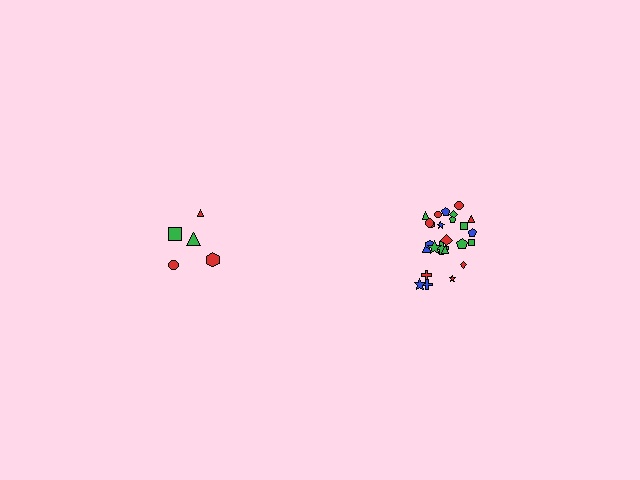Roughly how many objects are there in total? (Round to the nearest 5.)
Roughly 30 objects in total.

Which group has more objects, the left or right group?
The right group.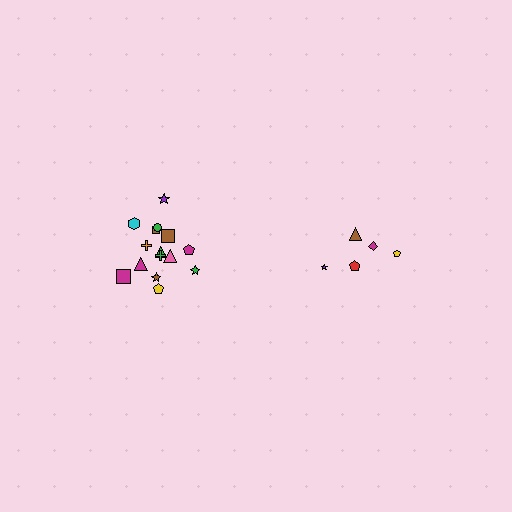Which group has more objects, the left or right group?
The left group.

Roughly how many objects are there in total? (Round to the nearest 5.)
Roughly 20 objects in total.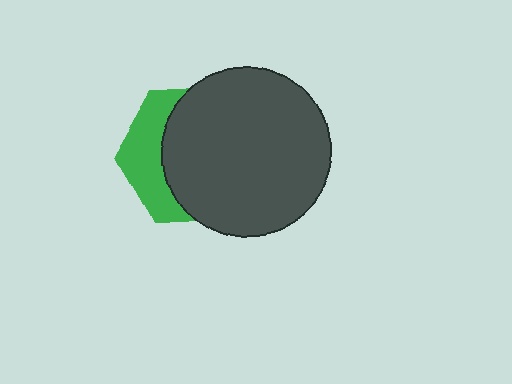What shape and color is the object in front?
The object in front is a dark gray circle.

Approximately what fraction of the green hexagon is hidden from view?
Roughly 67% of the green hexagon is hidden behind the dark gray circle.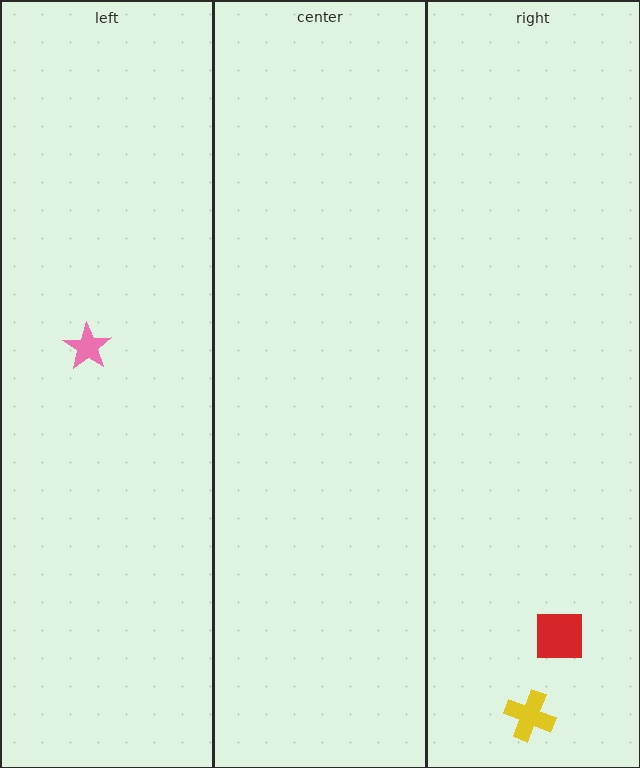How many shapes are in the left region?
1.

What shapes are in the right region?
The yellow cross, the red square.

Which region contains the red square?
The right region.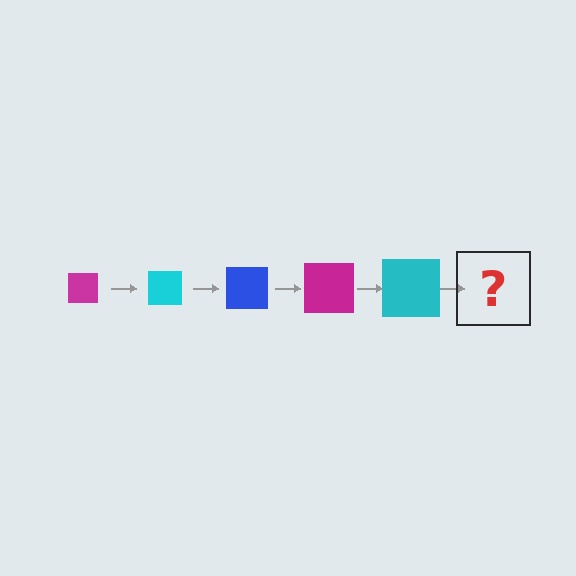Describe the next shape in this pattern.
It should be a blue square, larger than the previous one.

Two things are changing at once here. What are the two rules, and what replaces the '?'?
The two rules are that the square grows larger each step and the color cycles through magenta, cyan, and blue. The '?' should be a blue square, larger than the previous one.